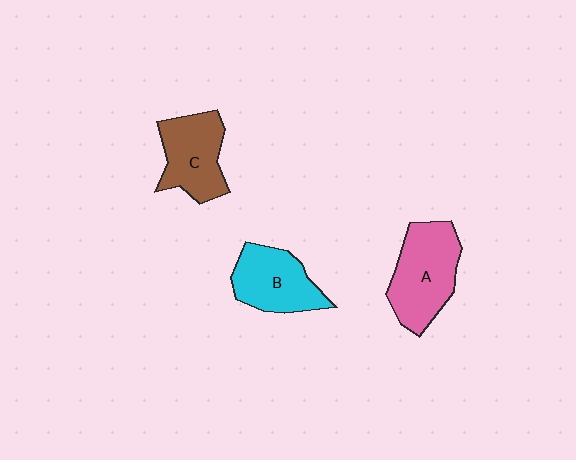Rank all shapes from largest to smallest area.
From largest to smallest: A (pink), C (brown), B (cyan).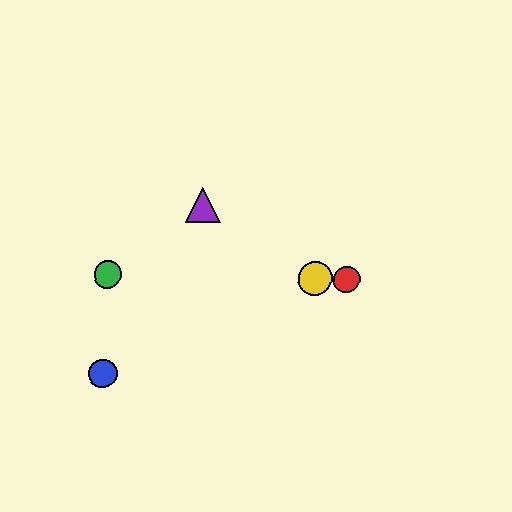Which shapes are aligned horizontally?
The red circle, the green circle, the yellow circle are aligned horizontally.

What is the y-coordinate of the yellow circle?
The yellow circle is at y≈279.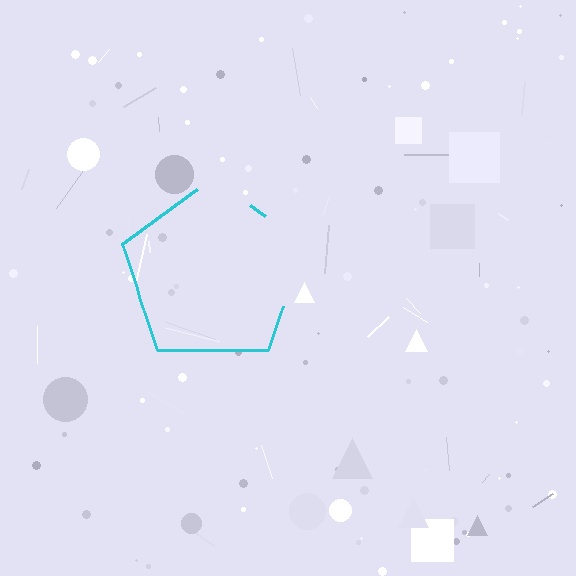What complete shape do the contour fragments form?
The contour fragments form a pentagon.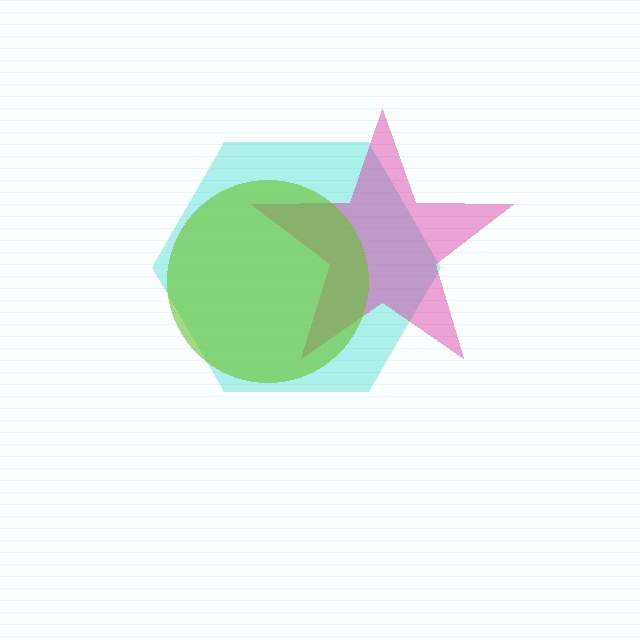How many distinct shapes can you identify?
There are 3 distinct shapes: a cyan hexagon, a magenta star, a lime circle.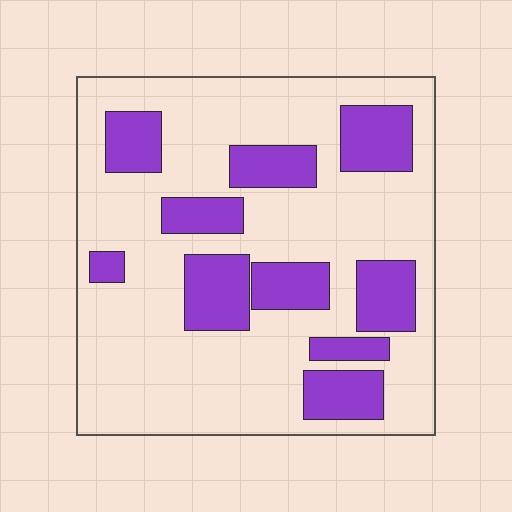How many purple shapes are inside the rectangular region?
10.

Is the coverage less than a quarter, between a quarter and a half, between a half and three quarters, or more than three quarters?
Between a quarter and a half.